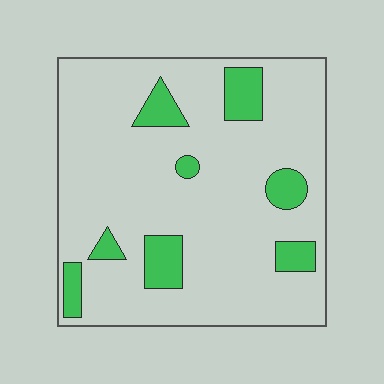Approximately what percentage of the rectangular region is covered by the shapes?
Approximately 15%.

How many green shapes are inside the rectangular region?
8.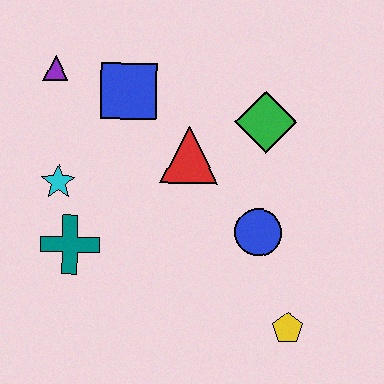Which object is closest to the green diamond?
The red triangle is closest to the green diamond.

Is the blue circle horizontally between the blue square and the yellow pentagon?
Yes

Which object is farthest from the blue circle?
The purple triangle is farthest from the blue circle.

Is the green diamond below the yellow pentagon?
No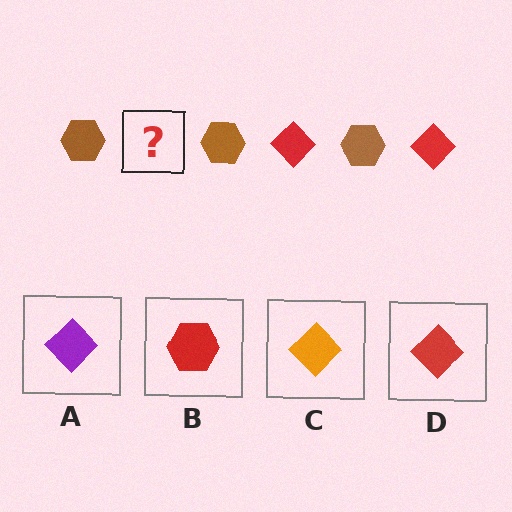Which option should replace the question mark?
Option D.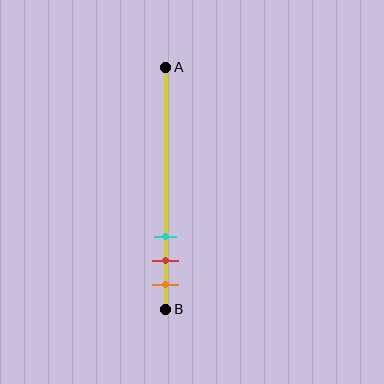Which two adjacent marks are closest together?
The red and orange marks are the closest adjacent pair.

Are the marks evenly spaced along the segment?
Yes, the marks are approximately evenly spaced.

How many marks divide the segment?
There are 3 marks dividing the segment.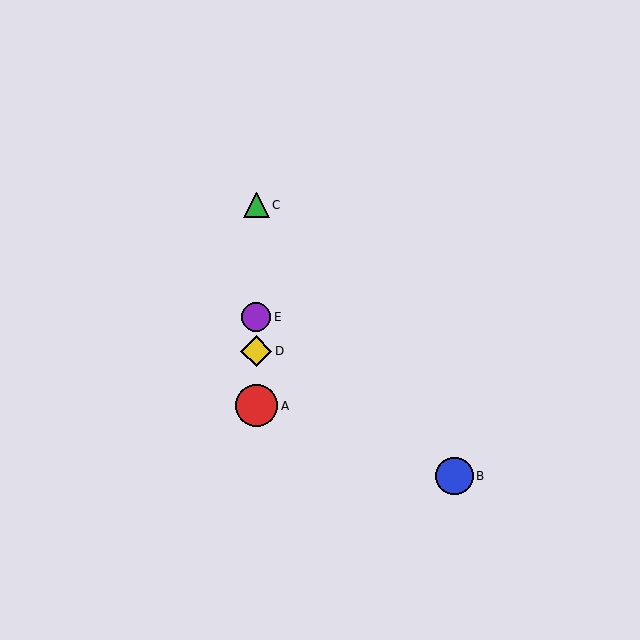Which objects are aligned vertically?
Objects A, C, D, E are aligned vertically.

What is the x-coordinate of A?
Object A is at x≈256.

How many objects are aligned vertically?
4 objects (A, C, D, E) are aligned vertically.